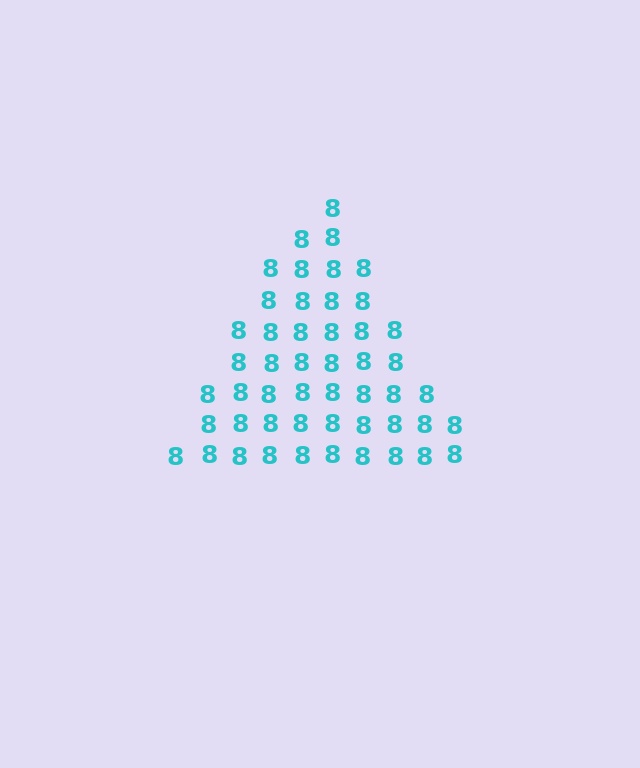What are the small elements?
The small elements are digit 8's.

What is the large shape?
The large shape is a triangle.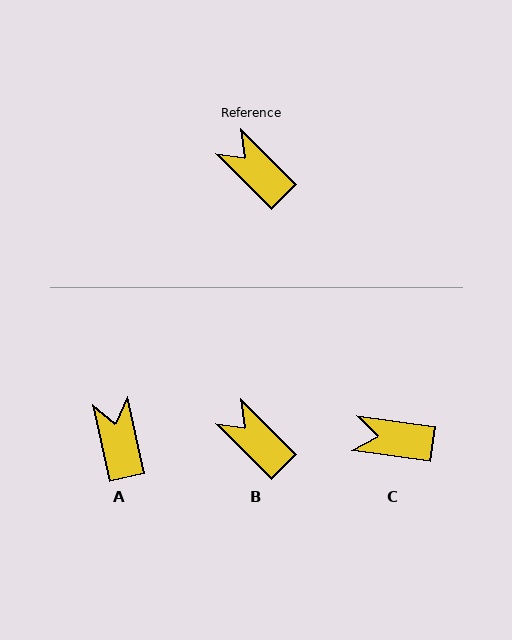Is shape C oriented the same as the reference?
No, it is off by about 37 degrees.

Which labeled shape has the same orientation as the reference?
B.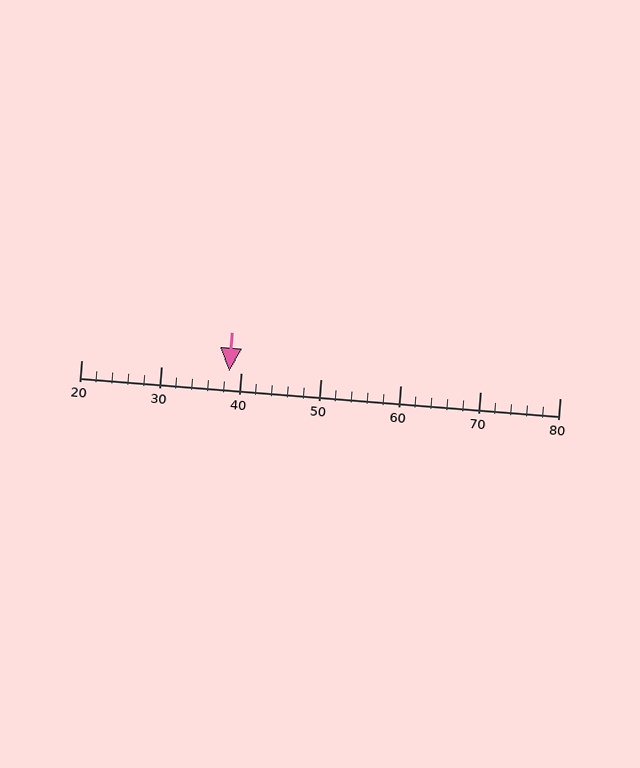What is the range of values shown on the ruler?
The ruler shows values from 20 to 80.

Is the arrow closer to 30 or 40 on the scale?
The arrow is closer to 40.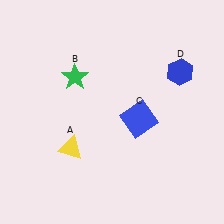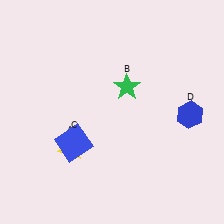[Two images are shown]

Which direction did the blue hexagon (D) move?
The blue hexagon (D) moved down.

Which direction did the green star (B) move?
The green star (B) moved right.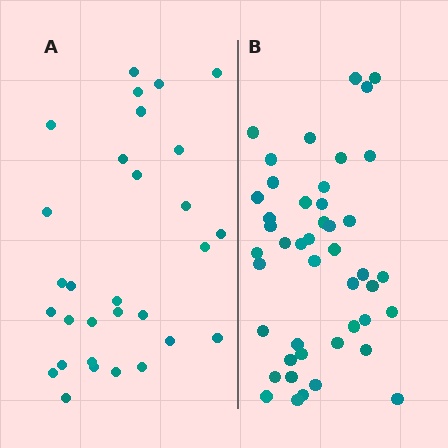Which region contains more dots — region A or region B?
Region B (the right region) has more dots.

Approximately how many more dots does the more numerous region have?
Region B has approximately 15 more dots than region A.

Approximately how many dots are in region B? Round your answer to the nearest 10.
About 40 dots. (The exact count is 45, which rounds to 40.)